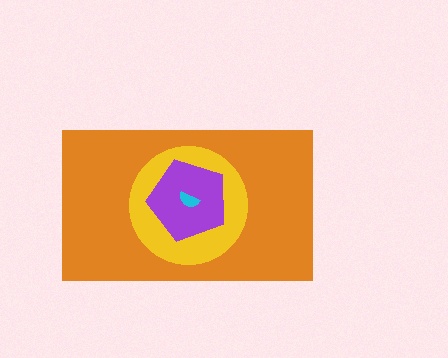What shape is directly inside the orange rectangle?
The yellow circle.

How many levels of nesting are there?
4.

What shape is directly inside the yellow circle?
The purple pentagon.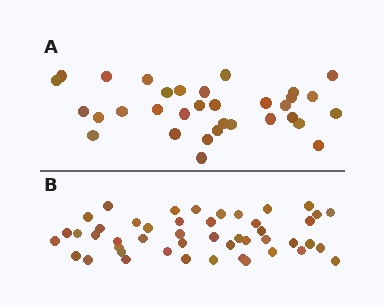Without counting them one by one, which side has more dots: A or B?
Region B (the bottom region) has more dots.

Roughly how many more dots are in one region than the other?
Region B has approximately 15 more dots than region A.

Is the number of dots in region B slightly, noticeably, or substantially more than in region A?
Region B has noticeably more, but not dramatically so. The ratio is roughly 1.4 to 1.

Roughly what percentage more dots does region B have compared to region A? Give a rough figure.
About 40% more.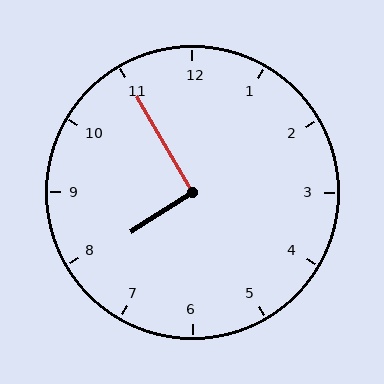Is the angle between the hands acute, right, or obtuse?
It is right.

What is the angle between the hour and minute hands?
Approximately 92 degrees.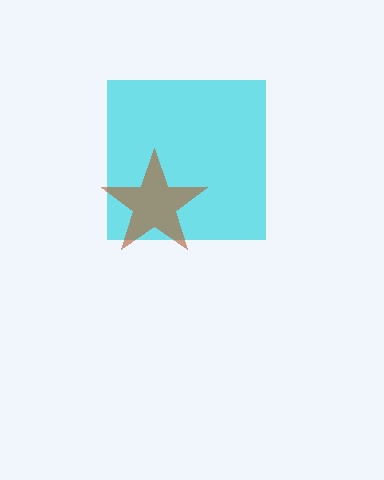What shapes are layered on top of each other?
The layered shapes are: a cyan square, a brown star.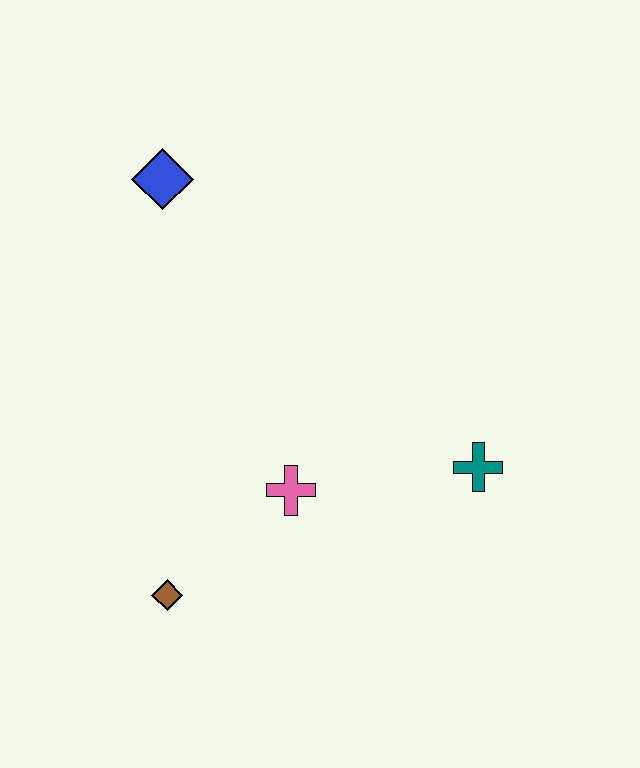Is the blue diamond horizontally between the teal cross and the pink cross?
No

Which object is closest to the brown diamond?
The pink cross is closest to the brown diamond.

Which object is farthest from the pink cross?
The blue diamond is farthest from the pink cross.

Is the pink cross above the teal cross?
No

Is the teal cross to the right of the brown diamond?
Yes